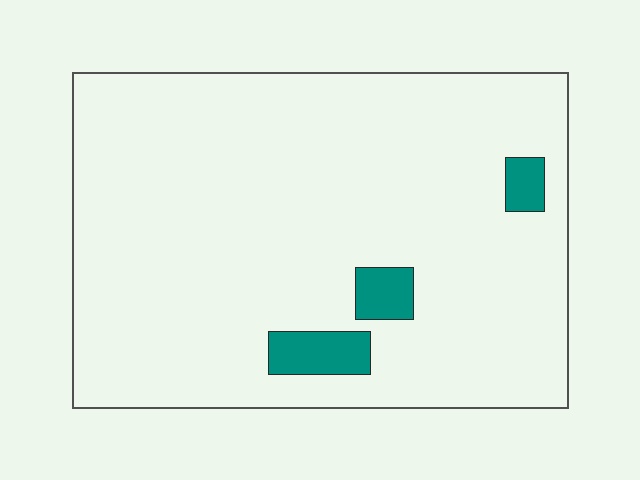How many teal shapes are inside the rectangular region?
3.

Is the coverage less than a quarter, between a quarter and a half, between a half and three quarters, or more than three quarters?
Less than a quarter.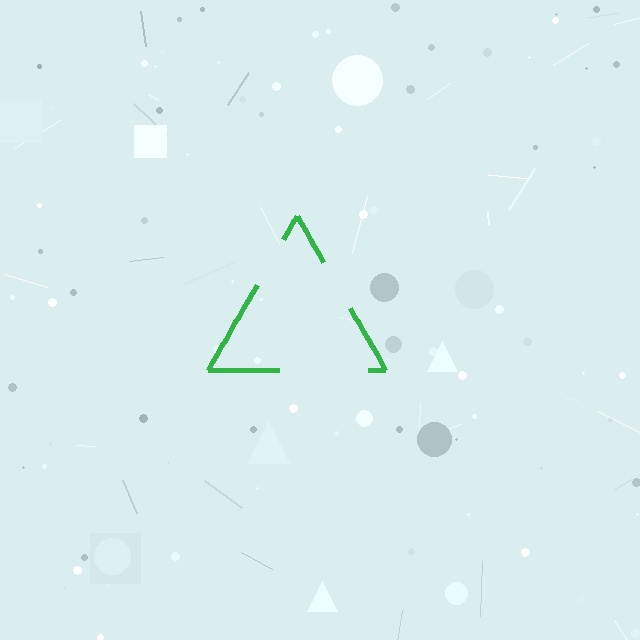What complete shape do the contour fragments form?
The contour fragments form a triangle.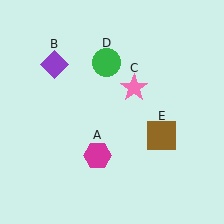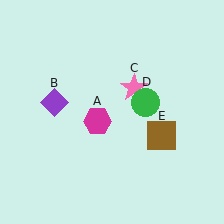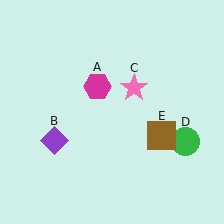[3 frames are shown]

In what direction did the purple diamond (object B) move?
The purple diamond (object B) moved down.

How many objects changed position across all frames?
3 objects changed position: magenta hexagon (object A), purple diamond (object B), green circle (object D).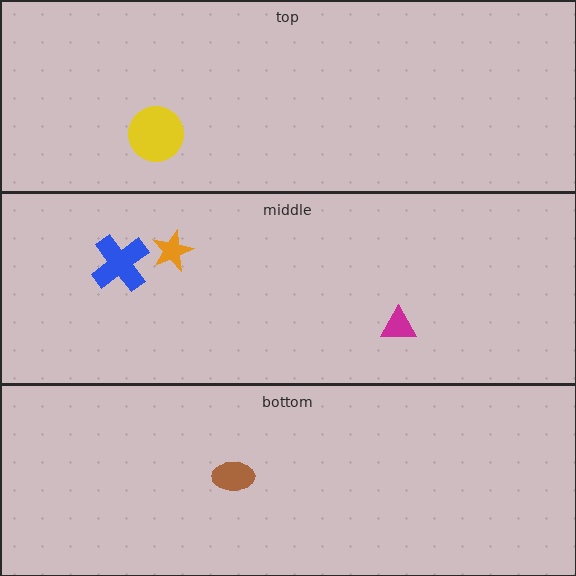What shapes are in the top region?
The yellow circle.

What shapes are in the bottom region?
The brown ellipse.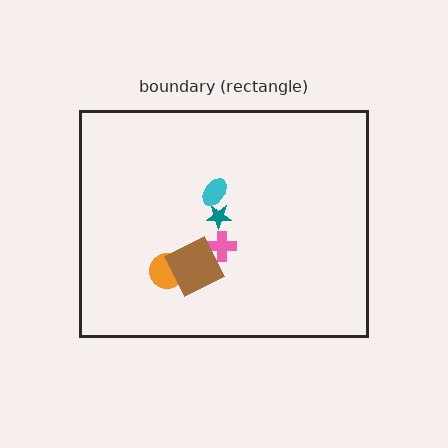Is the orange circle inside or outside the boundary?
Inside.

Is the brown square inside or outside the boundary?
Inside.